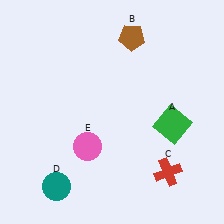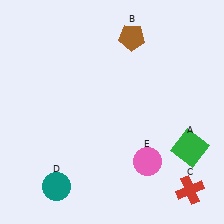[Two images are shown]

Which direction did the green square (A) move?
The green square (A) moved down.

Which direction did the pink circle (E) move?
The pink circle (E) moved right.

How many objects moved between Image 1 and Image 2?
3 objects moved between the two images.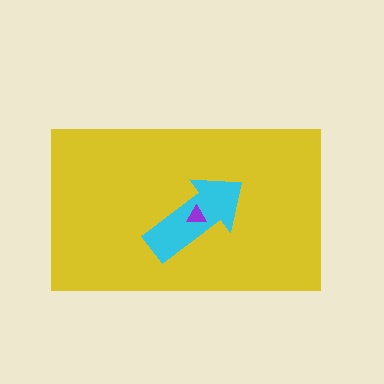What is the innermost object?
The purple triangle.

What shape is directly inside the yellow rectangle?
The cyan arrow.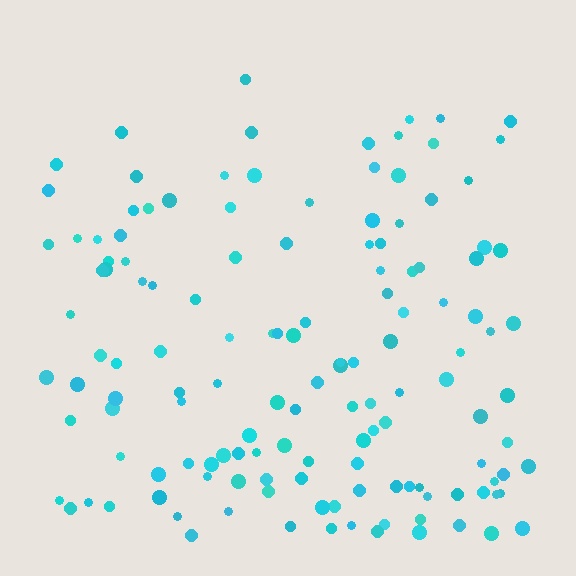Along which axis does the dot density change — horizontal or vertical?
Vertical.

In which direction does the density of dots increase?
From top to bottom, with the bottom side densest.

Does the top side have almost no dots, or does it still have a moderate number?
Still a moderate number, just noticeably fewer than the bottom.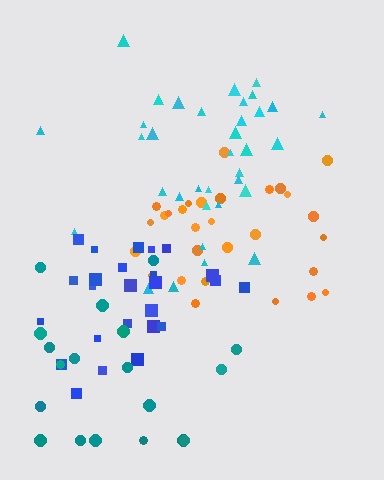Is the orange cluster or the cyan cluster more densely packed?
Orange.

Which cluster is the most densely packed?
Orange.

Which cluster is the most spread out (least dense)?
Teal.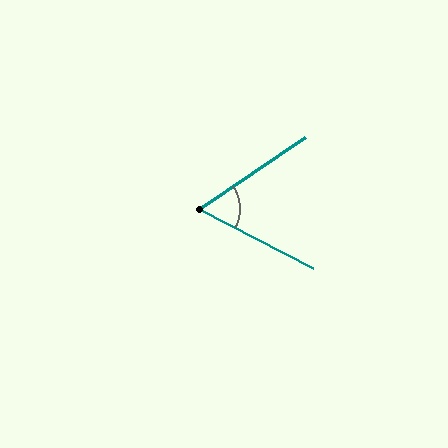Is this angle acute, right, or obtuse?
It is acute.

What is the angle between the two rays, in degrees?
Approximately 61 degrees.